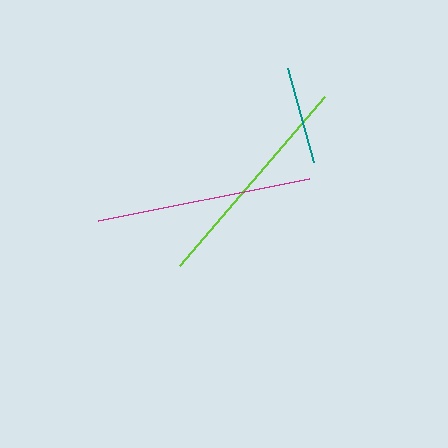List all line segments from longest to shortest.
From longest to shortest: lime, magenta, teal.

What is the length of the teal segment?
The teal segment is approximately 98 pixels long.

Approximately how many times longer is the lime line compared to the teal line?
The lime line is approximately 2.3 times the length of the teal line.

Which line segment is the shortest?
The teal line is the shortest at approximately 98 pixels.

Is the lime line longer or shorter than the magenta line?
The lime line is longer than the magenta line.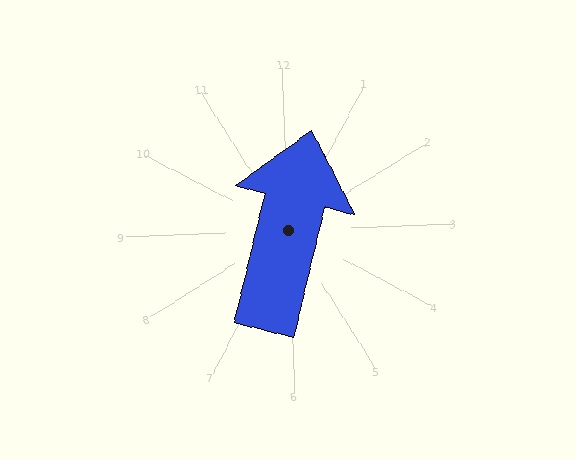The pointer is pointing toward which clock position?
Roughly 1 o'clock.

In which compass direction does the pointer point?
North.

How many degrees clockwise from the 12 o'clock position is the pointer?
Approximately 16 degrees.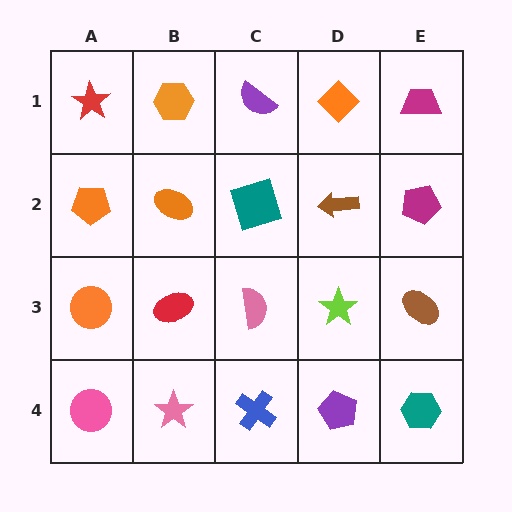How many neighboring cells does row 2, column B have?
4.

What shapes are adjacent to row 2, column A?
A red star (row 1, column A), an orange circle (row 3, column A), an orange ellipse (row 2, column B).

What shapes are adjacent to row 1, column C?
A teal square (row 2, column C), an orange hexagon (row 1, column B), an orange diamond (row 1, column D).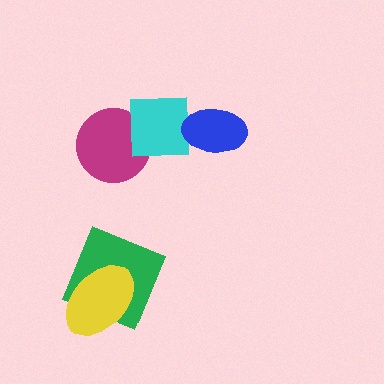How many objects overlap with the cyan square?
2 objects overlap with the cyan square.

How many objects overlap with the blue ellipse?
1 object overlaps with the blue ellipse.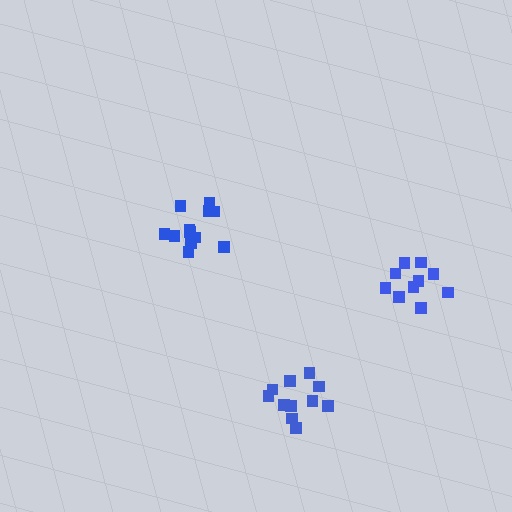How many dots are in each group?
Group 1: 12 dots, Group 2: 10 dots, Group 3: 11 dots (33 total).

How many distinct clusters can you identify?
There are 3 distinct clusters.